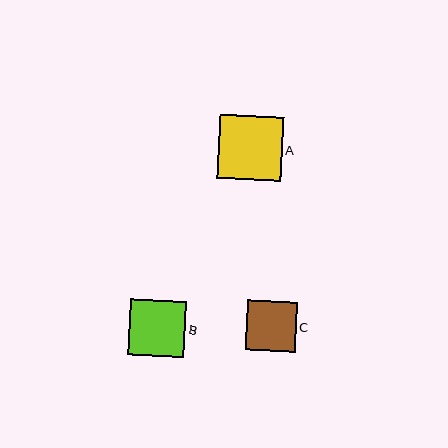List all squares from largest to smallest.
From largest to smallest: A, B, C.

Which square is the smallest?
Square C is the smallest with a size of approximately 50 pixels.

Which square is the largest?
Square A is the largest with a size of approximately 63 pixels.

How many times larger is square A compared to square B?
Square A is approximately 1.1 times the size of square B.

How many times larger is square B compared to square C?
Square B is approximately 1.1 times the size of square C.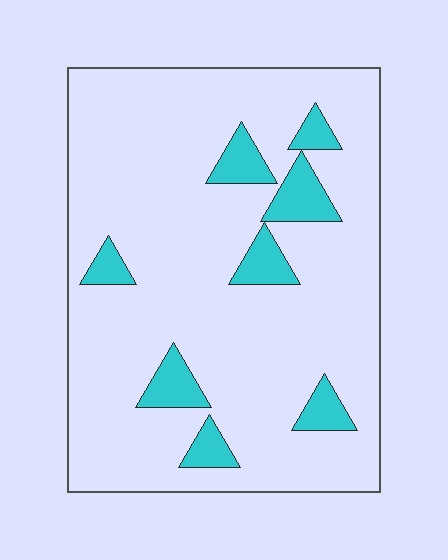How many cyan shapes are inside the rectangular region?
8.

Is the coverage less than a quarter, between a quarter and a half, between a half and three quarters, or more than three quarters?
Less than a quarter.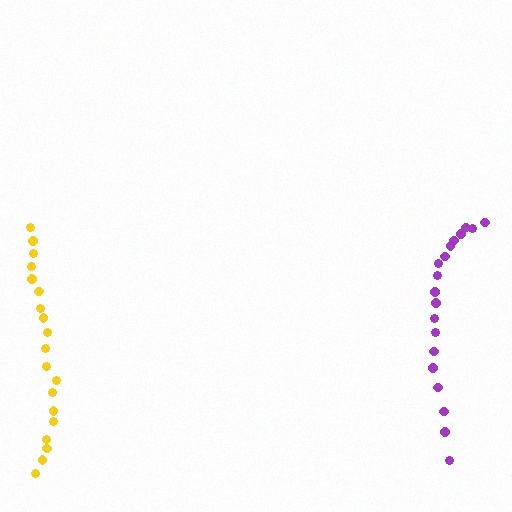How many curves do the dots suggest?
There are 2 distinct paths.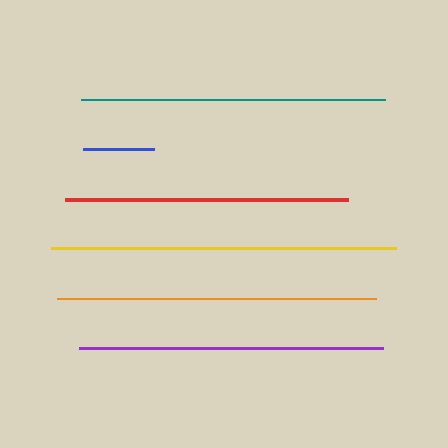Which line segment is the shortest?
The blue line is the shortest at approximately 71 pixels.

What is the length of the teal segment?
The teal segment is approximately 304 pixels long.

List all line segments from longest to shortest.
From longest to shortest: yellow, orange, teal, purple, red, blue.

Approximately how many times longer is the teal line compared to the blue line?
The teal line is approximately 4.3 times the length of the blue line.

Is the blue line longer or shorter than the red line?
The red line is longer than the blue line.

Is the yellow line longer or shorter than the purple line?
The yellow line is longer than the purple line.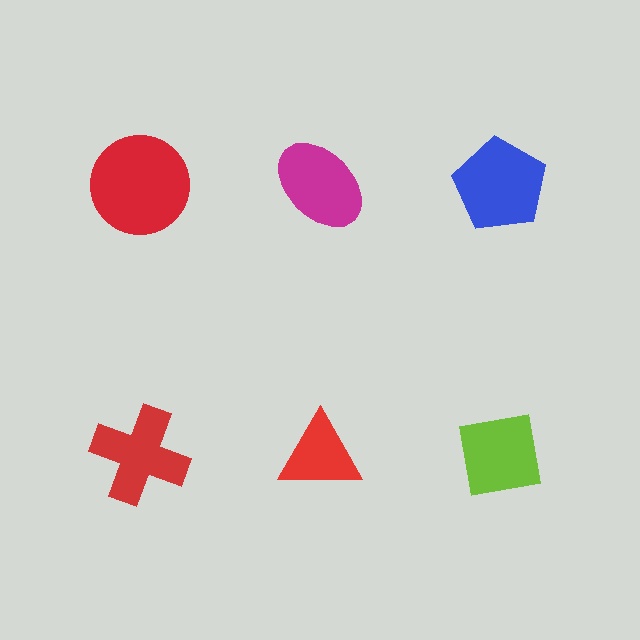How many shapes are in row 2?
3 shapes.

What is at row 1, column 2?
A magenta ellipse.